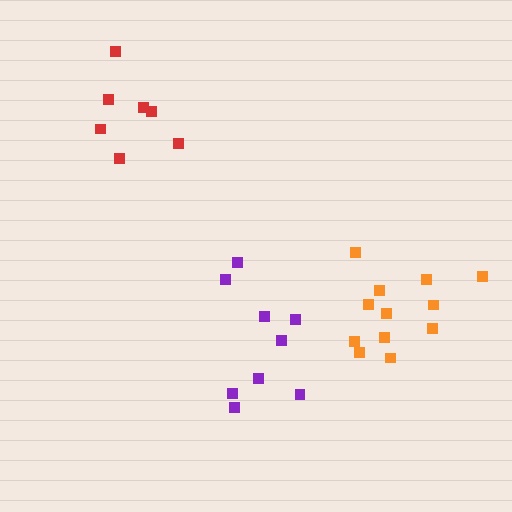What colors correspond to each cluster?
The clusters are colored: purple, red, orange.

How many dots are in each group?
Group 1: 9 dots, Group 2: 7 dots, Group 3: 12 dots (28 total).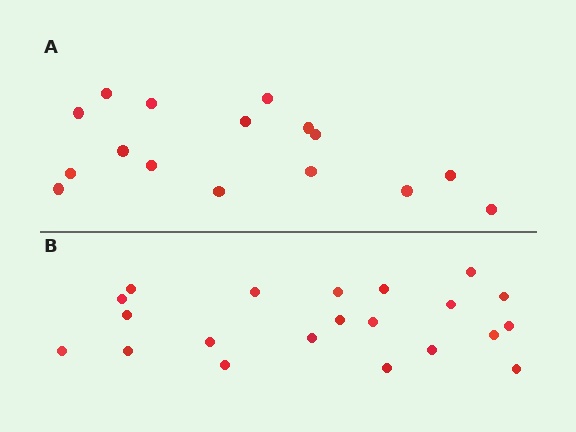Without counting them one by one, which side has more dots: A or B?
Region B (the bottom region) has more dots.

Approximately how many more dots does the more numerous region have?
Region B has about 5 more dots than region A.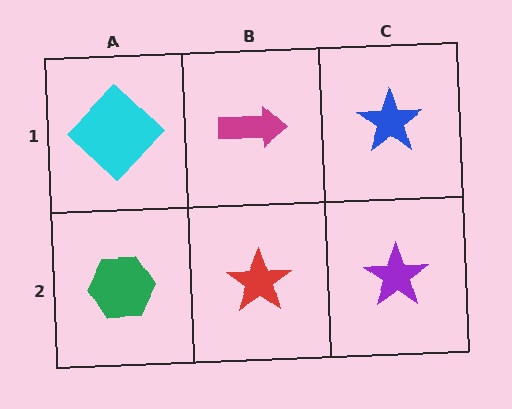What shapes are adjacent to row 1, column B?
A red star (row 2, column B), a cyan diamond (row 1, column A), a blue star (row 1, column C).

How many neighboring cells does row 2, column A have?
2.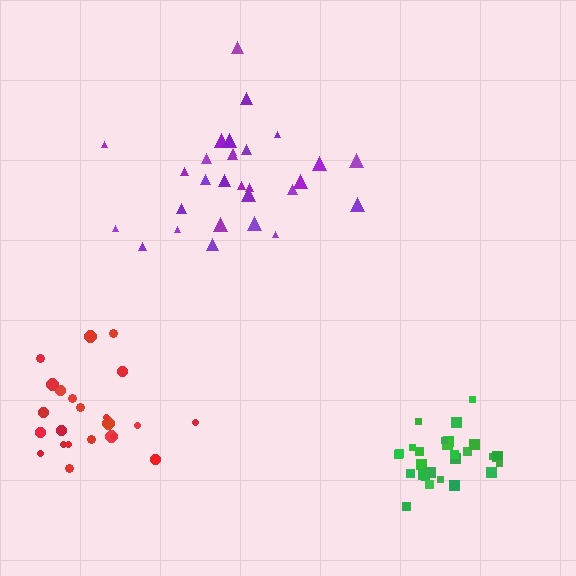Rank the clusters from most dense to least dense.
green, red, purple.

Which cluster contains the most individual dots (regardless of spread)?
Purple (29).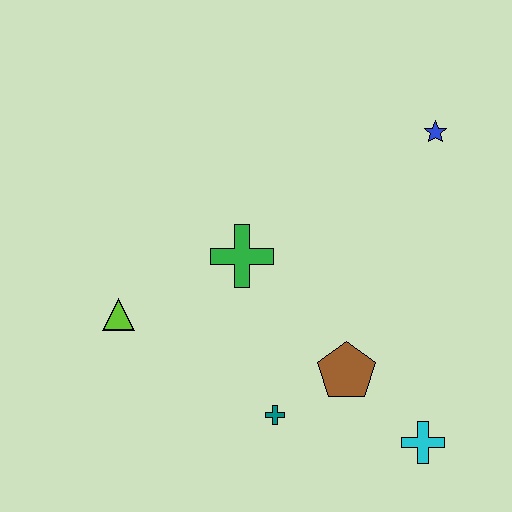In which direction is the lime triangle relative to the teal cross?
The lime triangle is to the left of the teal cross.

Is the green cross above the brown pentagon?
Yes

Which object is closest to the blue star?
The green cross is closest to the blue star.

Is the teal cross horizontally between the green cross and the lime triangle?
No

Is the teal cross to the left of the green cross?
No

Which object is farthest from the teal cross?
The blue star is farthest from the teal cross.